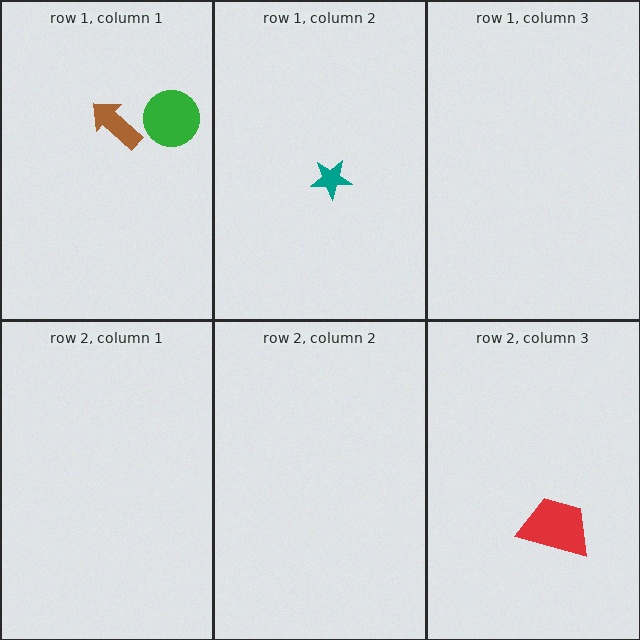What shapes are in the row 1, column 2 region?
The teal star.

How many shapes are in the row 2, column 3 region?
1.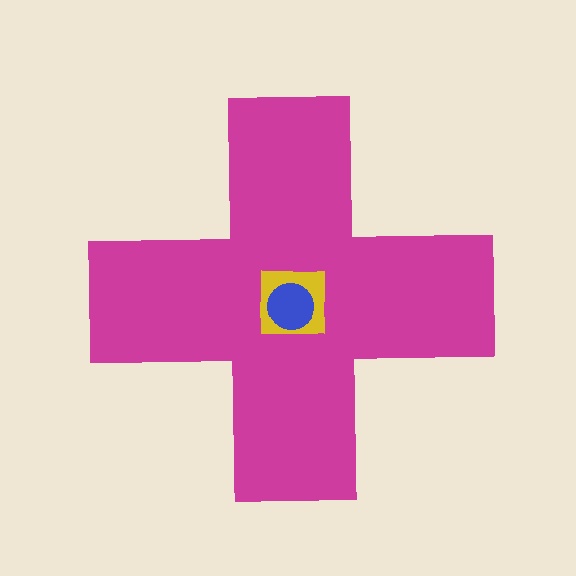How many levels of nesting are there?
3.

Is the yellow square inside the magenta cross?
Yes.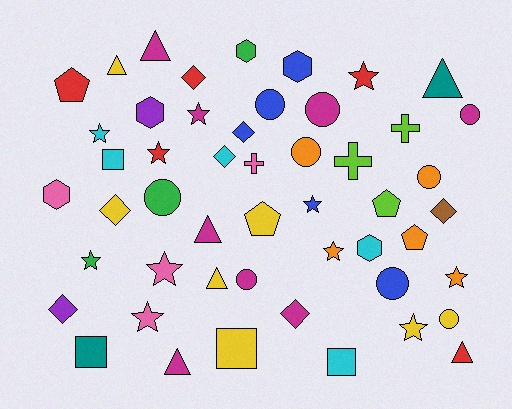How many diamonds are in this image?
There are 7 diamonds.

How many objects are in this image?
There are 50 objects.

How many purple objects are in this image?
There are 2 purple objects.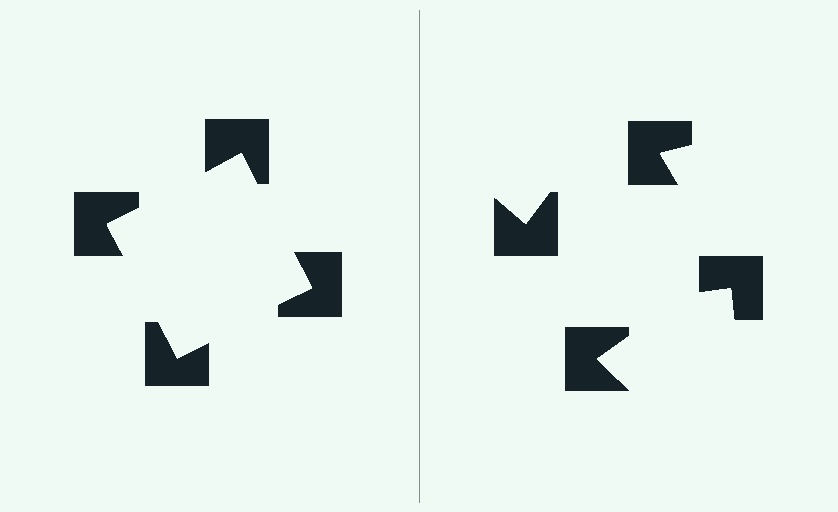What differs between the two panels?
The notched squares are positioned identically on both sides; only the wedge orientations differ. On the left they align to a square; on the right they are misaligned.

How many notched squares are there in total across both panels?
8 — 4 on each side.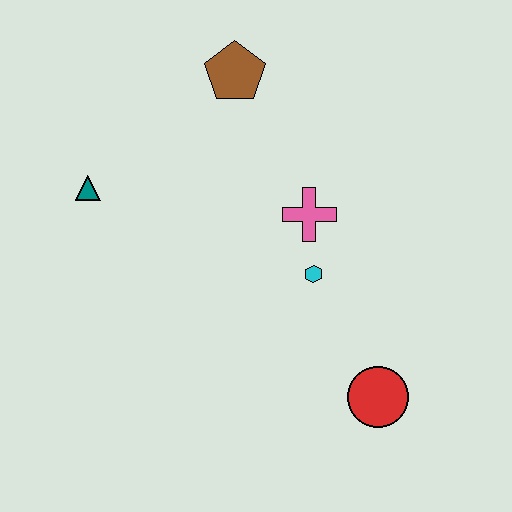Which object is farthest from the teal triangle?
The red circle is farthest from the teal triangle.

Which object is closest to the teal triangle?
The brown pentagon is closest to the teal triangle.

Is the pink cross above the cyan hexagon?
Yes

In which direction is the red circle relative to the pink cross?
The red circle is below the pink cross.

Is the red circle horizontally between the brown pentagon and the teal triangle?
No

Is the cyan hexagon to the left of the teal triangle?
No